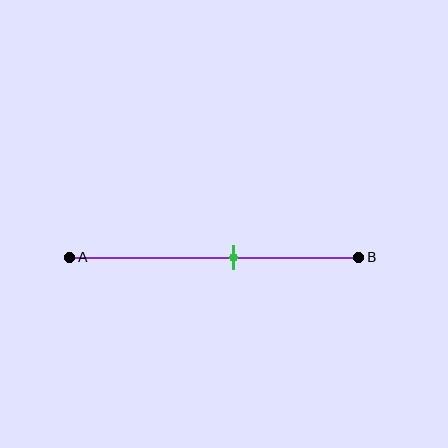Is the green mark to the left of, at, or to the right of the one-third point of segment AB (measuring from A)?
The green mark is to the right of the one-third point of segment AB.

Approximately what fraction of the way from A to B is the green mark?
The green mark is approximately 55% of the way from A to B.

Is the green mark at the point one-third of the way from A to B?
No, the mark is at about 55% from A, not at the 33% one-third point.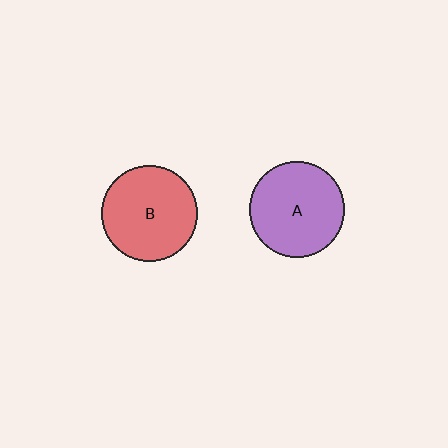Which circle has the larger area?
Circle B (red).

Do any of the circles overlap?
No, none of the circles overlap.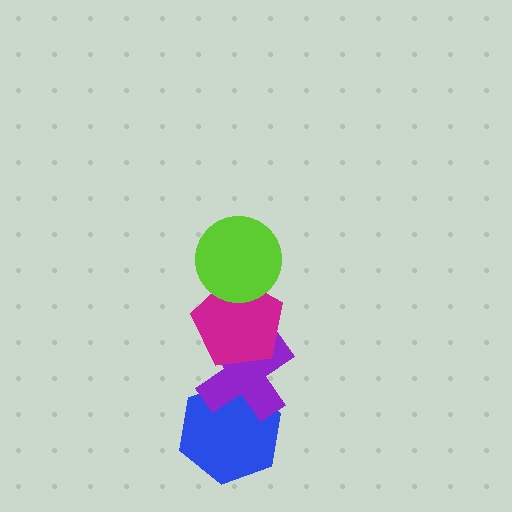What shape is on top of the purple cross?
The magenta pentagon is on top of the purple cross.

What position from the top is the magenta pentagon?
The magenta pentagon is 2nd from the top.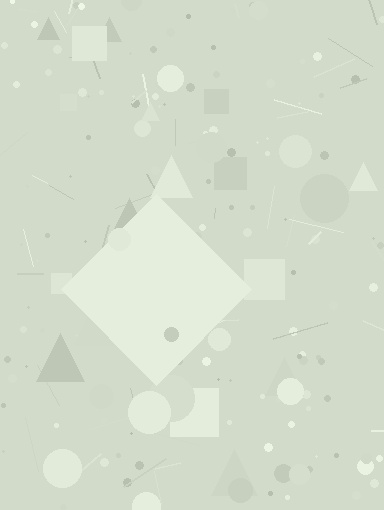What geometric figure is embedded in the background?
A diamond is embedded in the background.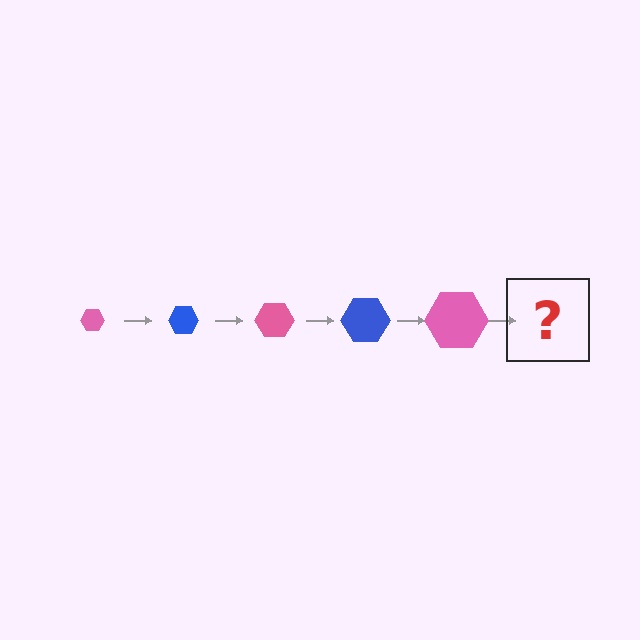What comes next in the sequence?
The next element should be a blue hexagon, larger than the previous one.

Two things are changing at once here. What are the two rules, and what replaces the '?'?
The two rules are that the hexagon grows larger each step and the color cycles through pink and blue. The '?' should be a blue hexagon, larger than the previous one.